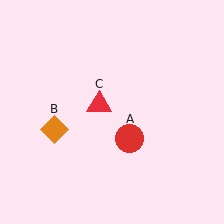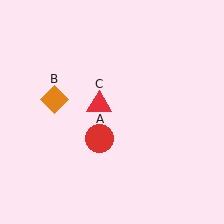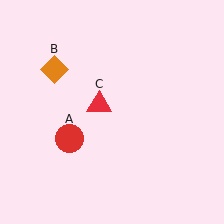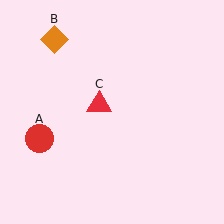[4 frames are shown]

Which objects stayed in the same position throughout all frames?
Red triangle (object C) remained stationary.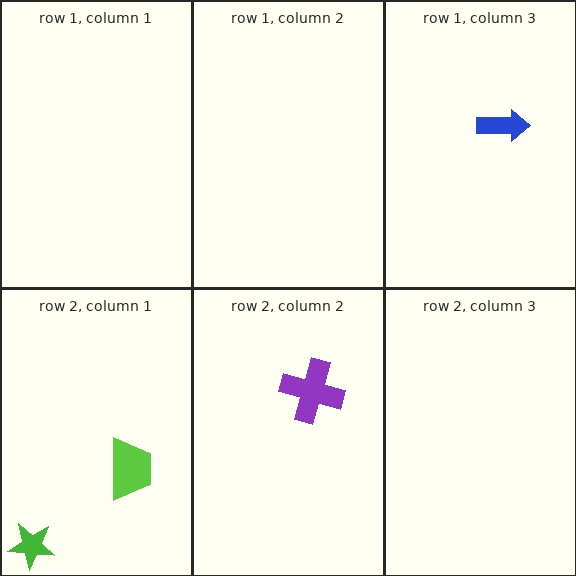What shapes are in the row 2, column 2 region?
The purple cross.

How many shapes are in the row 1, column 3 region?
1.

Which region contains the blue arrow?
The row 1, column 3 region.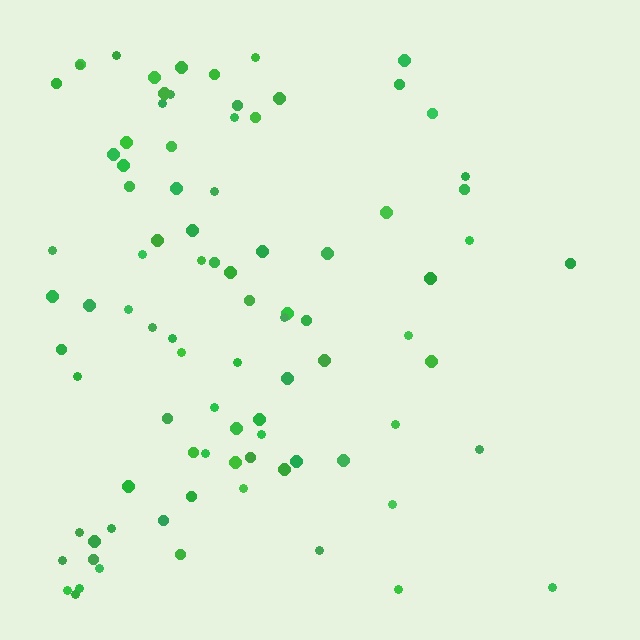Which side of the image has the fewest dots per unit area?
The right.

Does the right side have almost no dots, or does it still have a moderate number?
Still a moderate number, just noticeably fewer than the left.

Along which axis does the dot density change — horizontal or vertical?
Horizontal.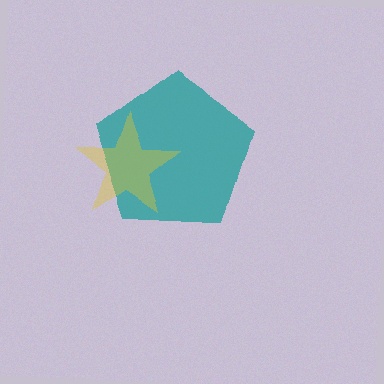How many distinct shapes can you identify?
There are 2 distinct shapes: a teal pentagon, a yellow star.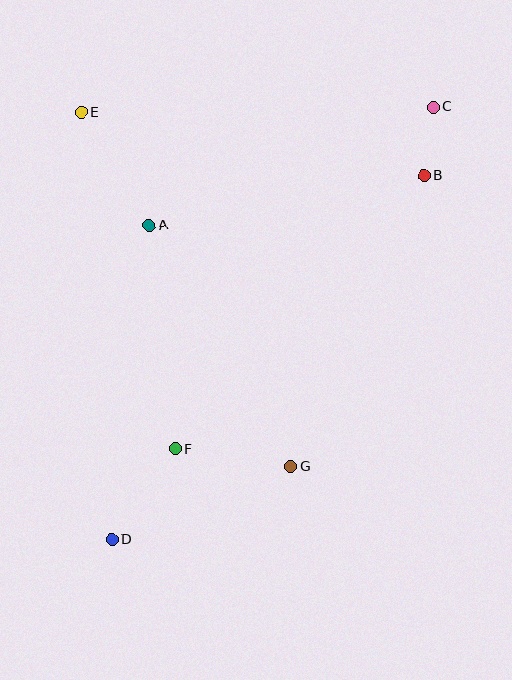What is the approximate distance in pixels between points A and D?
The distance between A and D is approximately 317 pixels.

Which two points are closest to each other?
Points B and C are closest to each other.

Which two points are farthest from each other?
Points C and D are farthest from each other.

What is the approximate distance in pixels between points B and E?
The distance between B and E is approximately 349 pixels.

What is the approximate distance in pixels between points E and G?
The distance between E and G is approximately 412 pixels.